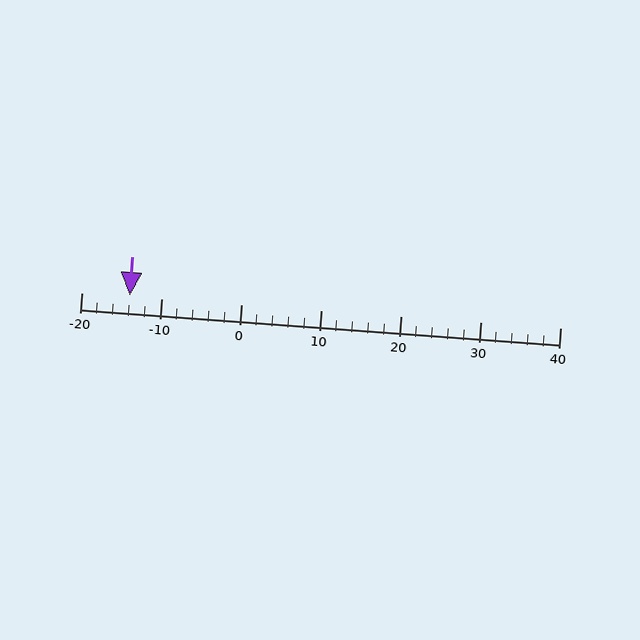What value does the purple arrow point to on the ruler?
The purple arrow points to approximately -14.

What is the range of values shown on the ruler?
The ruler shows values from -20 to 40.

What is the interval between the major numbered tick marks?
The major tick marks are spaced 10 units apart.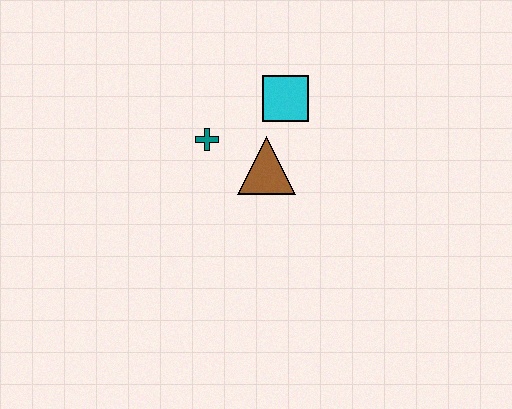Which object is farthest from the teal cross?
The cyan square is farthest from the teal cross.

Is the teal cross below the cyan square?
Yes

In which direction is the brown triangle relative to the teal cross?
The brown triangle is to the right of the teal cross.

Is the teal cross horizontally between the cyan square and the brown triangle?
No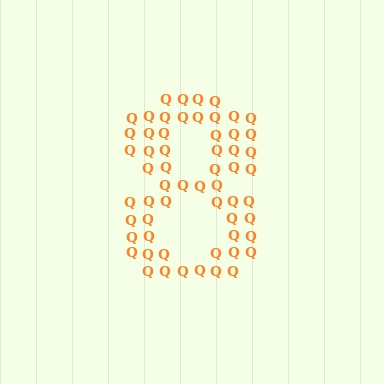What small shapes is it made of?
It is made of small letter Q's.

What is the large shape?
The large shape is the digit 8.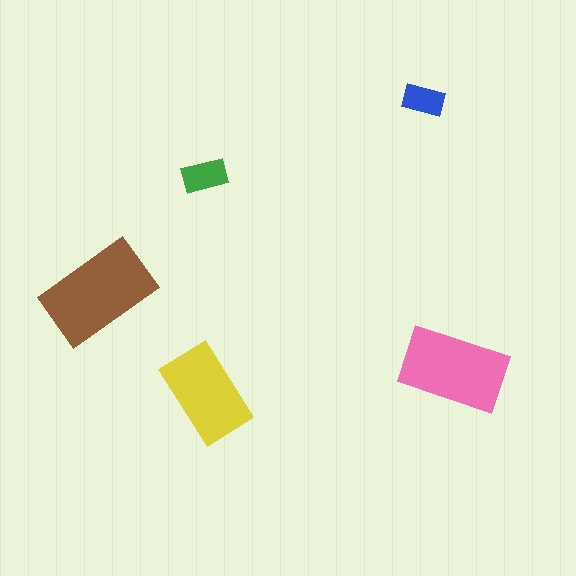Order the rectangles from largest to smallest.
the brown one, the pink one, the yellow one, the green one, the blue one.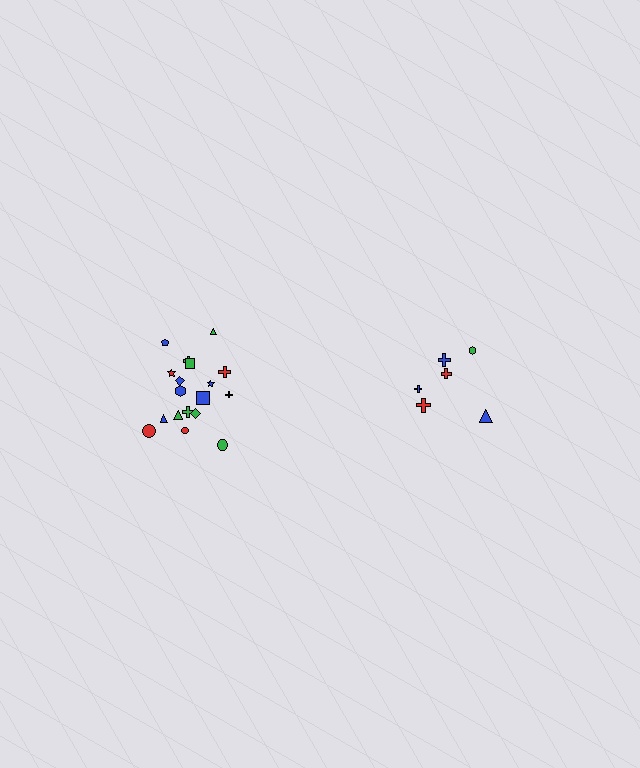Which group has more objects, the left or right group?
The left group.